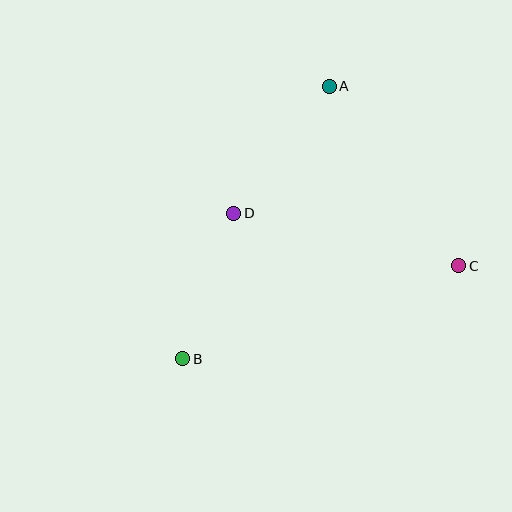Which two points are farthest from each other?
Points A and B are farthest from each other.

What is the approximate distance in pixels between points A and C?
The distance between A and C is approximately 221 pixels.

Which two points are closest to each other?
Points B and D are closest to each other.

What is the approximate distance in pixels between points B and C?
The distance between B and C is approximately 291 pixels.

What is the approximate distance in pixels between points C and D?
The distance between C and D is approximately 231 pixels.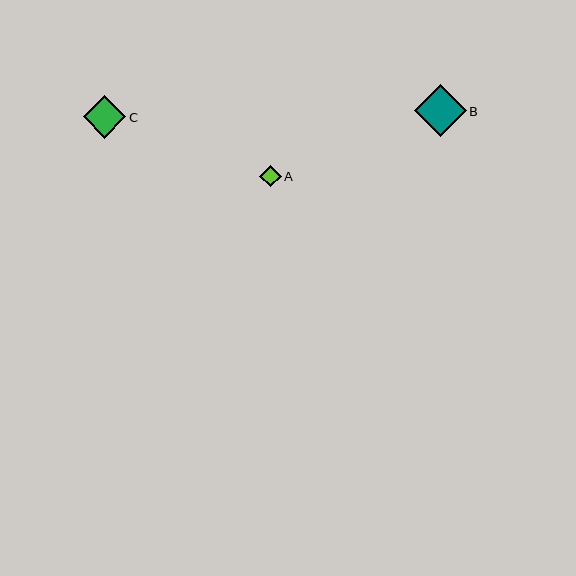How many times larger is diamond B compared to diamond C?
Diamond B is approximately 1.2 times the size of diamond C.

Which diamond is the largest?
Diamond B is the largest with a size of approximately 52 pixels.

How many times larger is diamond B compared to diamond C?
Diamond B is approximately 1.2 times the size of diamond C.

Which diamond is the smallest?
Diamond A is the smallest with a size of approximately 22 pixels.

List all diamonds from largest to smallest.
From largest to smallest: B, C, A.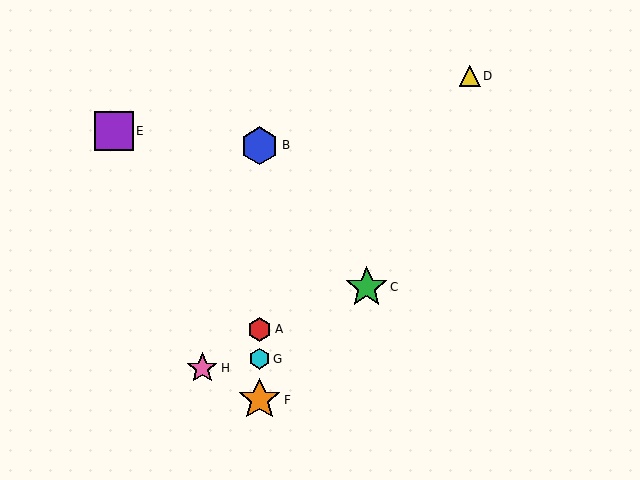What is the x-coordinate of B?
Object B is at x≈260.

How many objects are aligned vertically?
4 objects (A, B, F, G) are aligned vertically.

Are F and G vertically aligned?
Yes, both are at x≈260.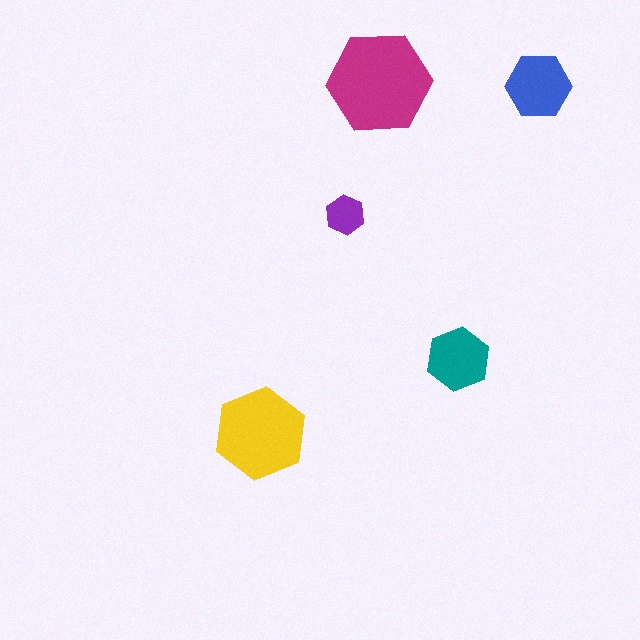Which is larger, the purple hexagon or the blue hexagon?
The blue one.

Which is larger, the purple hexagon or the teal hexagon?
The teal one.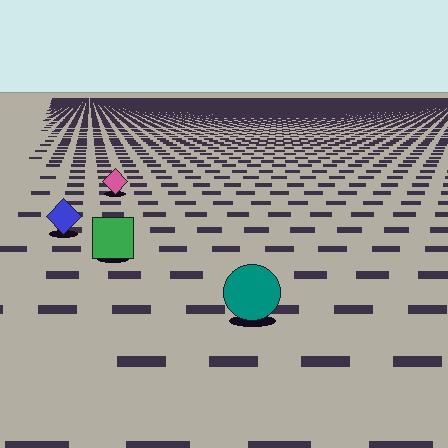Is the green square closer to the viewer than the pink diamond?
Yes. The green square is closer — you can tell from the texture gradient: the ground texture is coarser near it.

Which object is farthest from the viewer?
The pink diamond is farthest from the viewer. It appears smaller and the ground texture around it is denser.